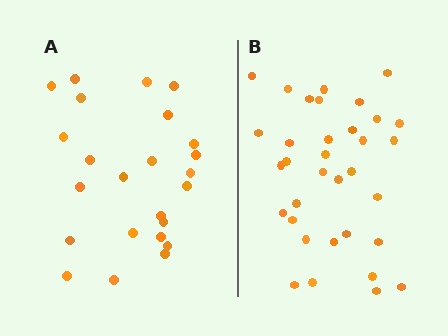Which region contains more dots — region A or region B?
Region B (the right region) has more dots.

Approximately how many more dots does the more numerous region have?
Region B has roughly 10 or so more dots than region A.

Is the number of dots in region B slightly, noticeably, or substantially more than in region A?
Region B has noticeably more, but not dramatically so. The ratio is roughly 1.4 to 1.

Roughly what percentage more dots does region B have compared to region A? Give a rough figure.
About 40% more.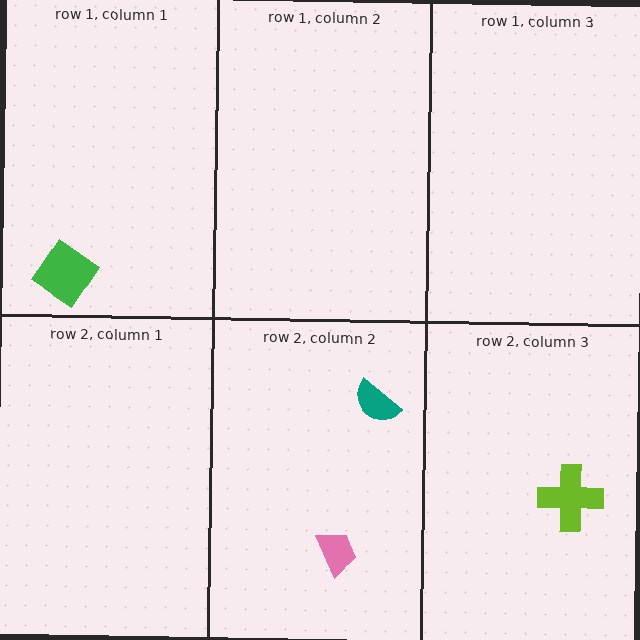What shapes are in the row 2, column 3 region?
The lime cross.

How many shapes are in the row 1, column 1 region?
1.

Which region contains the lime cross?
The row 2, column 3 region.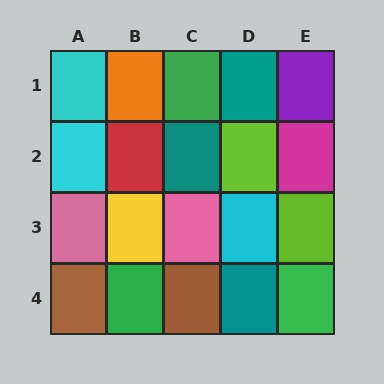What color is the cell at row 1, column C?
Green.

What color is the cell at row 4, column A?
Brown.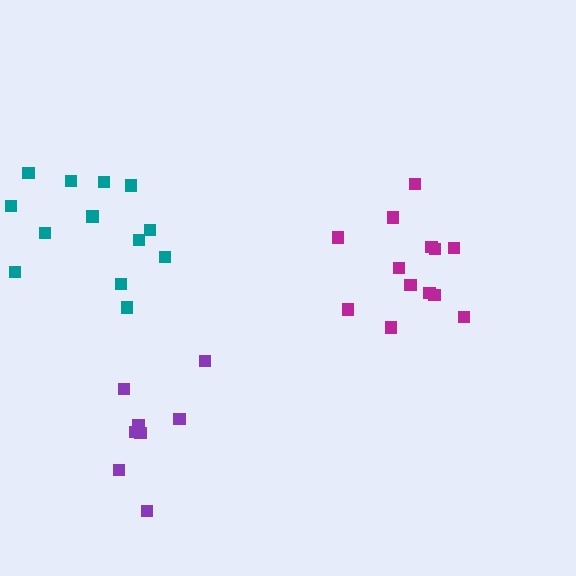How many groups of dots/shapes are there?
There are 3 groups.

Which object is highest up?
The teal cluster is topmost.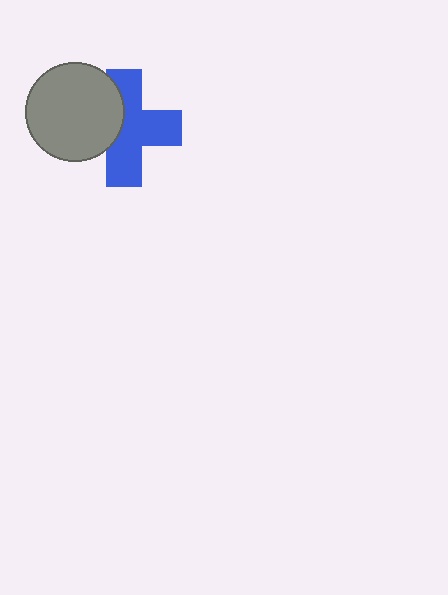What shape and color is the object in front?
The object in front is a gray circle.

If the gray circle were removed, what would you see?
You would see the complete blue cross.